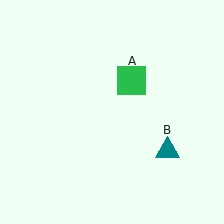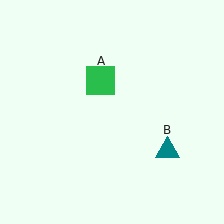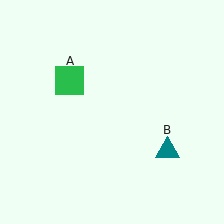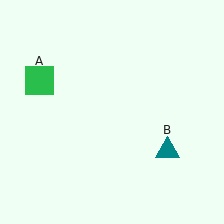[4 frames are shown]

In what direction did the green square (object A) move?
The green square (object A) moved left.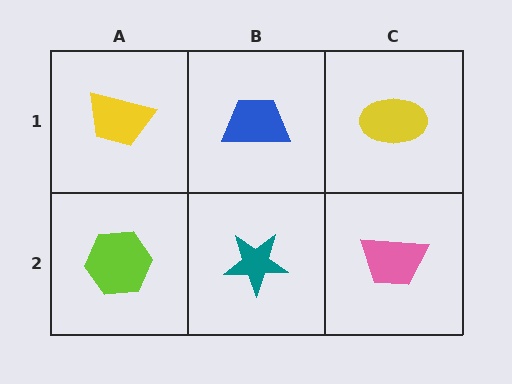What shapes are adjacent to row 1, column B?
A teal star (row 2, column B), a yellow trapezoid (row 1, column A), a yellow ellipse (row 1, column C).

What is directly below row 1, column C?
A pink trapezoid.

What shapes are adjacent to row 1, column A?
A lime hexagon (row 2, column A), a blue trapezoid (row 1, column B).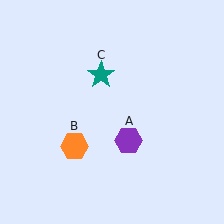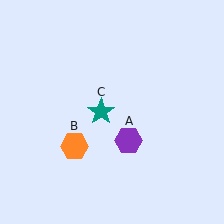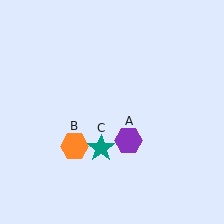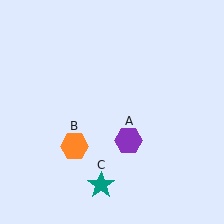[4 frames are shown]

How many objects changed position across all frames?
1 object changed position: teal star (object C).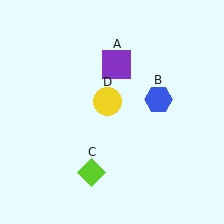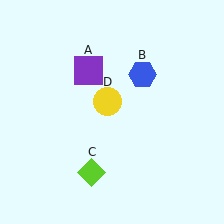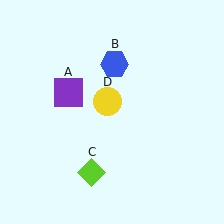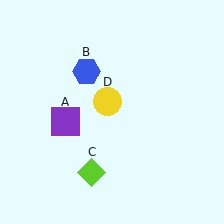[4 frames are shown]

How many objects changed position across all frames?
2 objects changed position: purple square (object A), blue hexagon (object B).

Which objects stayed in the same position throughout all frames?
Lime diamond (object C) and yellow circle (object D) remained stationary.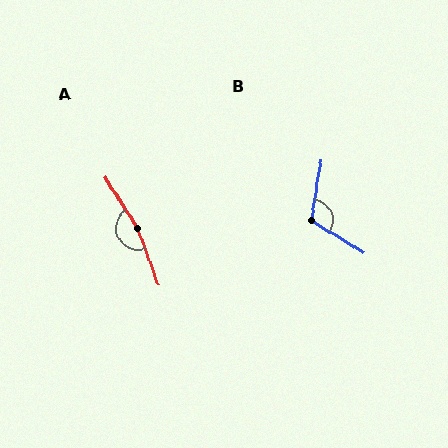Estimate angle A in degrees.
Approximately 167 degrees.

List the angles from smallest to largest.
B (112°), A (167°).